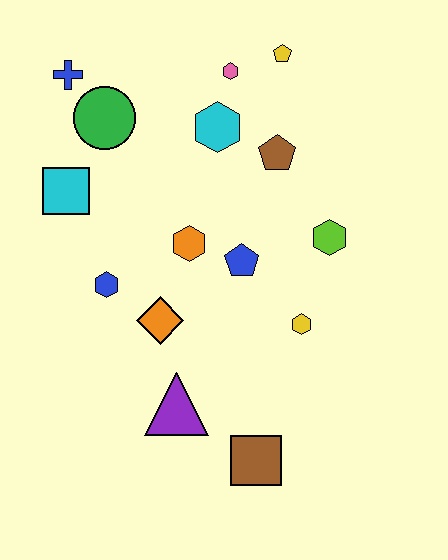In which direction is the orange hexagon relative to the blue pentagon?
The orange hexagon is to the left of the blue pentagon.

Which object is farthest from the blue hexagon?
The yellow pentagon is farthest from the blue hexagon.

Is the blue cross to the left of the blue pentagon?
Yes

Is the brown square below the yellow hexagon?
Yes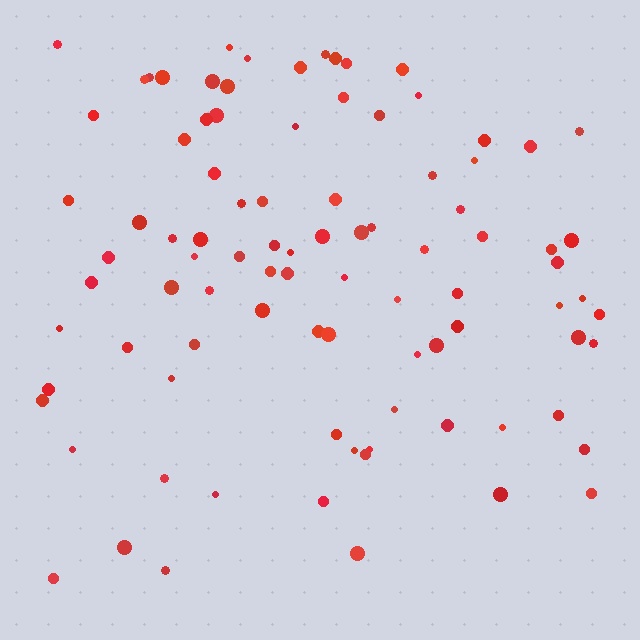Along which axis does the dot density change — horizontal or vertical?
Vertical.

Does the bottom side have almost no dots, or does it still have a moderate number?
Still a moderate number, just noticeably fewer than the top.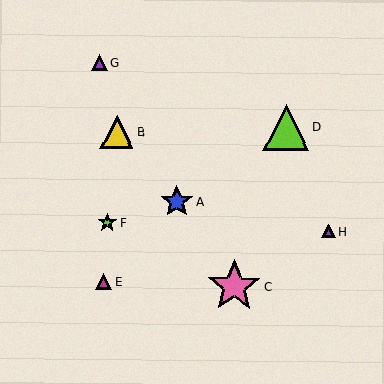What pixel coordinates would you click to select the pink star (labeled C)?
Click at (234, 286) to select the pink star C.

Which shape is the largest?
The pink star (labeled C) is the largest.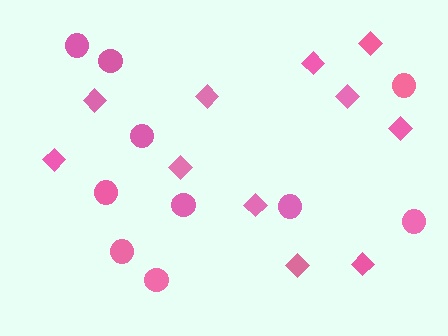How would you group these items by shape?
There are 2 groups: one group of diamonds (11) and one group of circles (10).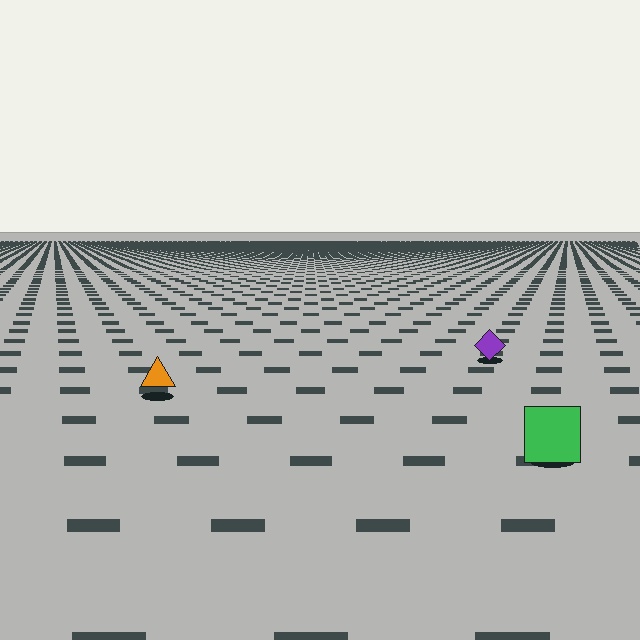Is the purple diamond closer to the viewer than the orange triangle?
No. The orange triangle is closer — you can tell from the texture gradient: the ground texture is coarser near it.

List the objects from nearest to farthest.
From nearest to farthest: the green square, the orange triangle, the purple diamond.